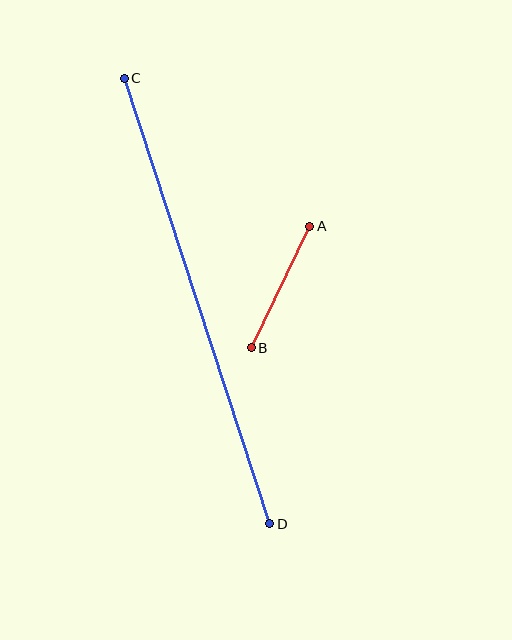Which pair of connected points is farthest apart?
Points C and D are farthest apart.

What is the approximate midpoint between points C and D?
The midpoint is at approximately (197, 301) pixels.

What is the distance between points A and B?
The distance is approximately 135 pixels.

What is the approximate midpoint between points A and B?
The midpoint is at approximately (280, 287) pixels.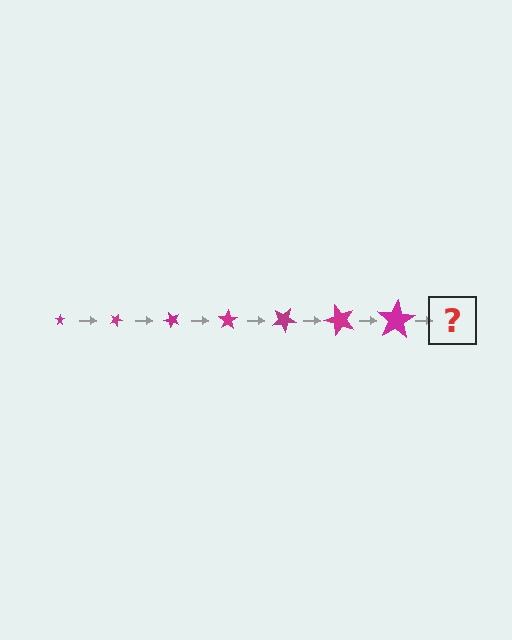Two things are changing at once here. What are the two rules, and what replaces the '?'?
The two rules are that the star grows larger each step and it rotates 25 degrees each step. The '?' should be a star, larger than the previous one and rotated 175 degrees from the start.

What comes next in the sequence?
The next element should be a star, larger than the previous one and rotated 175 degrees from the start.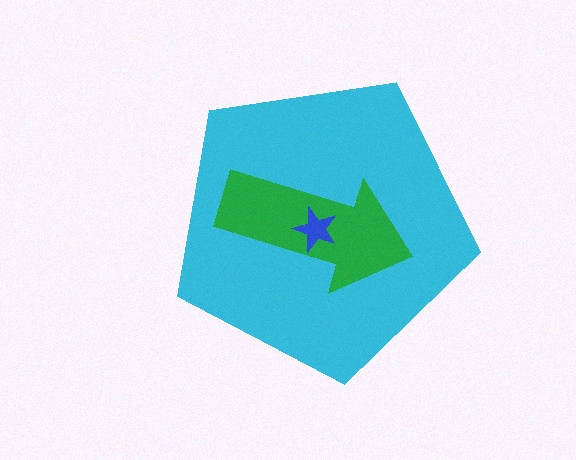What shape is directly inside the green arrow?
The blue star.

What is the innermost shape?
The blue star.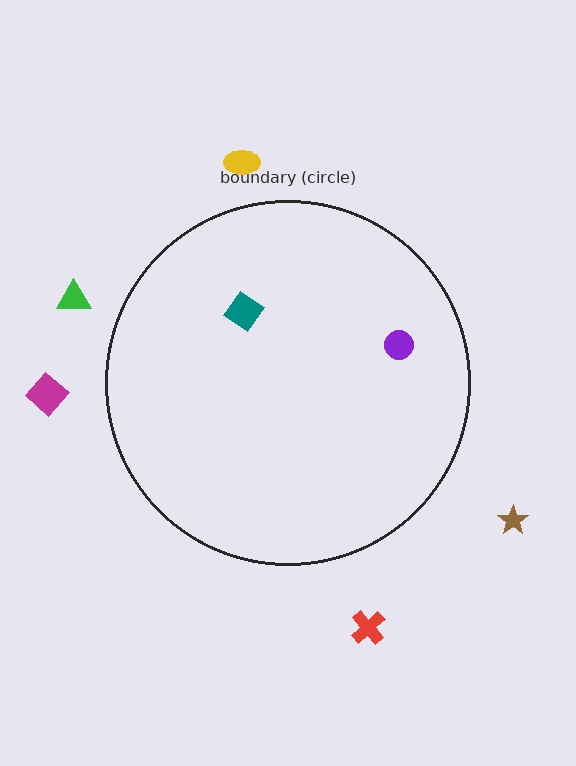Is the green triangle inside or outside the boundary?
Outside.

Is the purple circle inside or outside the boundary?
Inside.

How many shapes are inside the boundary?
2 inside, 5 outside.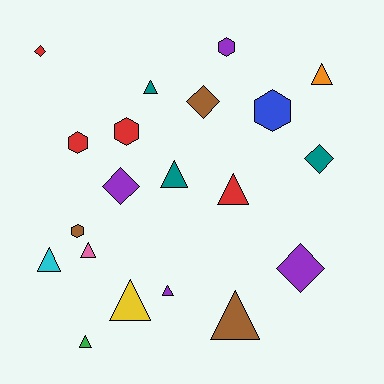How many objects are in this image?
There are 20 objects.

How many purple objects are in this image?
There are 4 purple objects.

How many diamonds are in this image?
There are 5 diamonds.